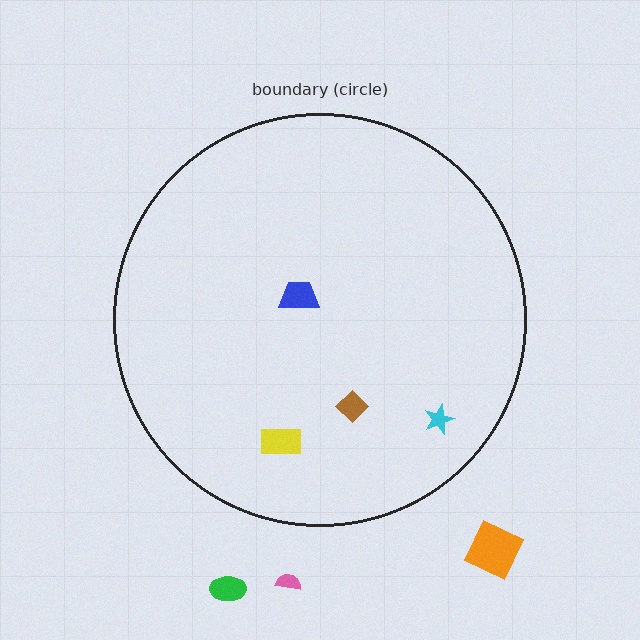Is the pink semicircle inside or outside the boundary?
Outside.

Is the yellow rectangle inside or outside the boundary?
Inside.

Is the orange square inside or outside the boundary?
Outside.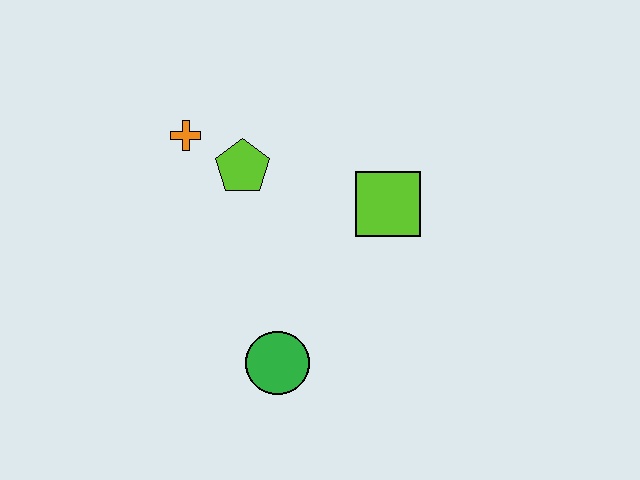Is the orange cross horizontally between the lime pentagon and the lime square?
No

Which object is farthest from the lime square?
The orange cross is farthest from the lime square.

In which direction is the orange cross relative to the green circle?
The orange cross is above the green circle.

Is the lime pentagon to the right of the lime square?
No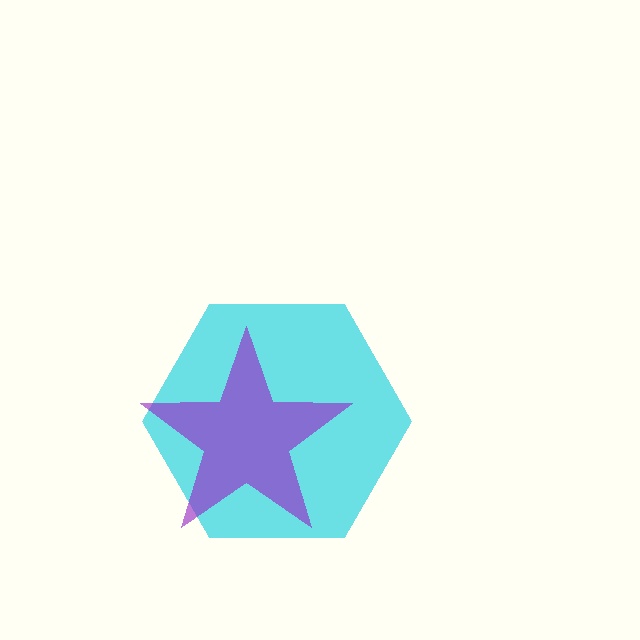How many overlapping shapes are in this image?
There are 2 overlapping shapes in the image.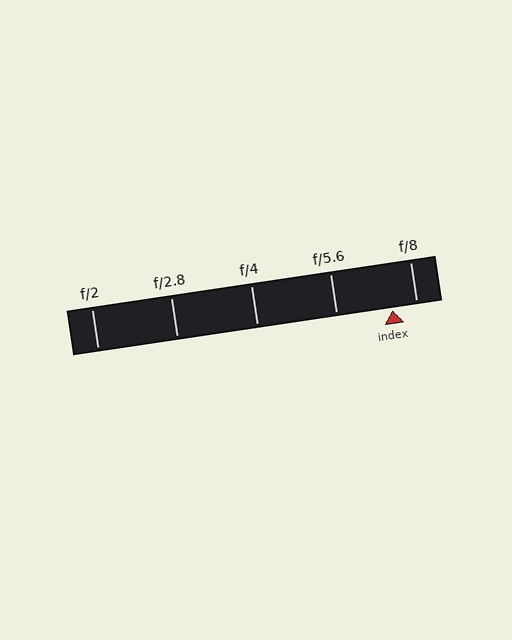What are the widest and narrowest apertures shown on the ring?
The widest aperture shown is f/2 and the narrowest is f/8.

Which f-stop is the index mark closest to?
The index mark is closest to f/8.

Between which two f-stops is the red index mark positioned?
The index mark is between f/5.6 and f/8.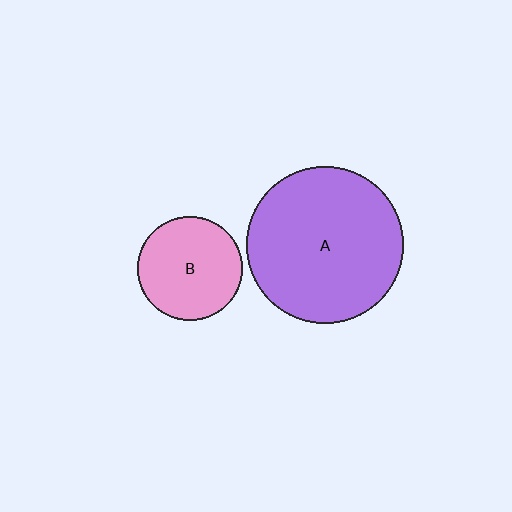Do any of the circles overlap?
No, none of the circles overlap.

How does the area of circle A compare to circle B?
Approximately 2.3 times.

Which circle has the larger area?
Circle A (purple).